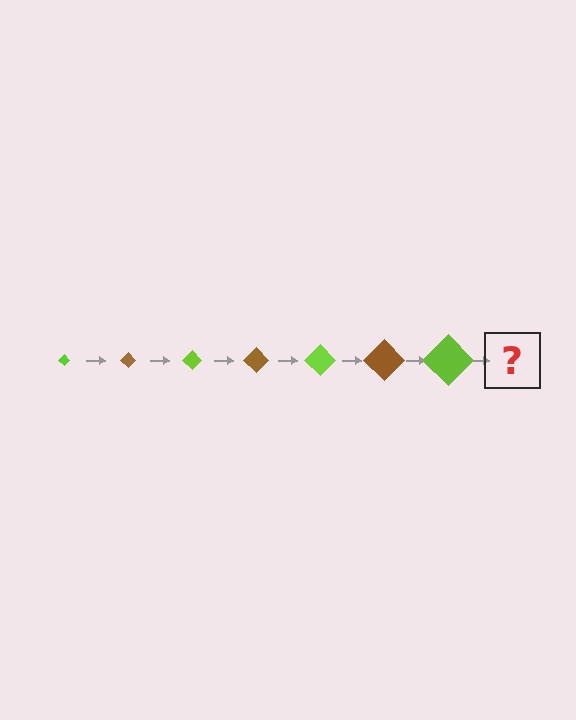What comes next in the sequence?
The next element should be a brown diamond, larger than the previous one.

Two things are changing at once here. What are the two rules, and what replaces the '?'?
The two rules are that the diamond grows larger each step and the color cycles through lime and brown. The '?' should be a brown diamond, larger than the previous one.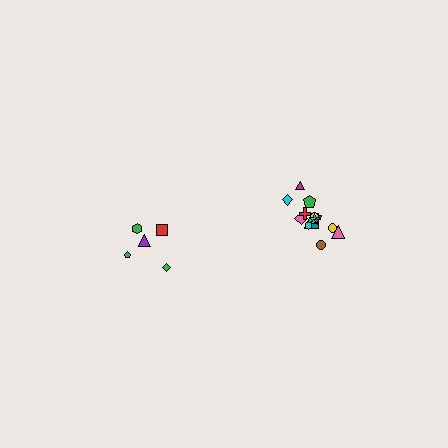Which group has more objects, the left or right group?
The right group.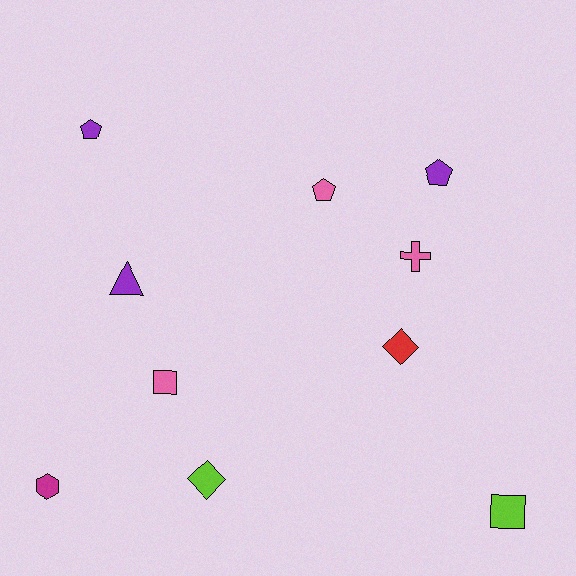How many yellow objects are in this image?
There are no yellow objects.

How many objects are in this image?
There are 10 objects.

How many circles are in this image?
There are no circles.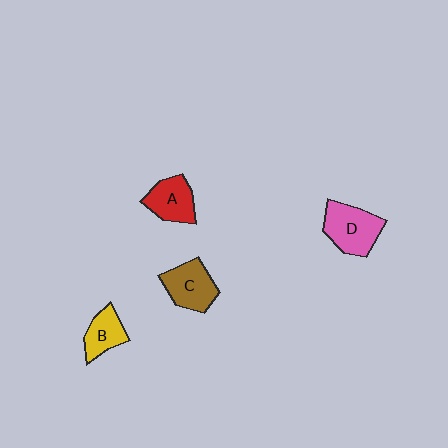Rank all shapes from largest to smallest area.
From largest to smallest: D (pink), C (brown), A (red), B (yellow).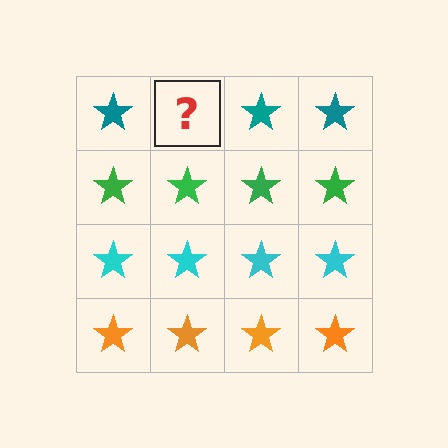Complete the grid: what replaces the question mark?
The question mark should be replaced with a teal star.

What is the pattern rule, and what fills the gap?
The rule is that each row has a consistent color. The gap should be filled with a teal star.